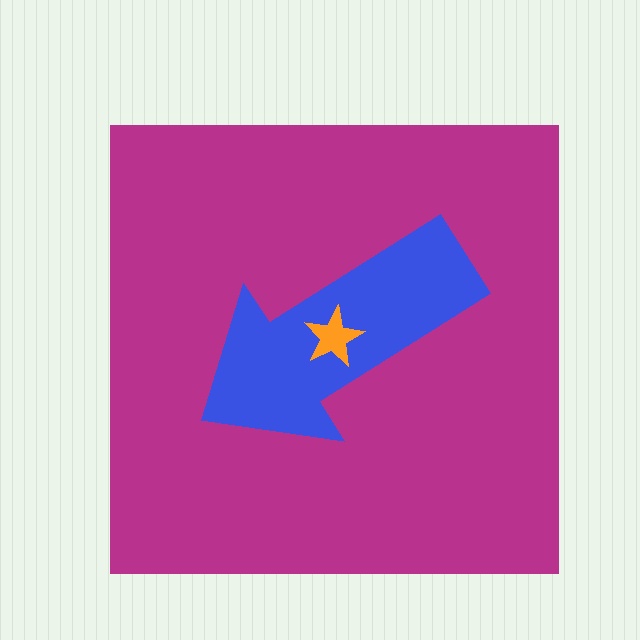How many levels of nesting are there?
3.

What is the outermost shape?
The magenta square.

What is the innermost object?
The orange star.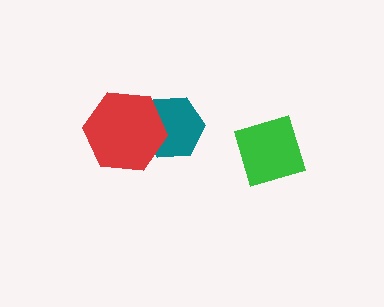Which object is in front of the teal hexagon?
The red hexagon is in front of the teal hexagon.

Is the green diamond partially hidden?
No, no other shape covers it.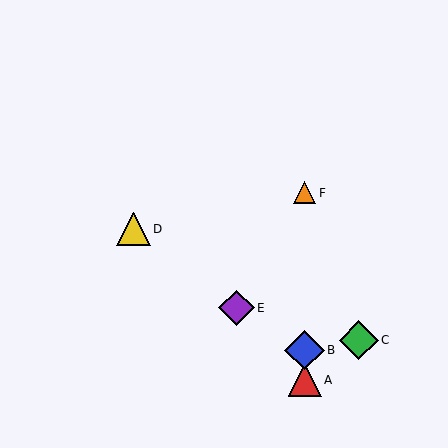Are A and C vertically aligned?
No, A is at x≈305 and C is at x≈359.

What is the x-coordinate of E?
Object E is at x≈237.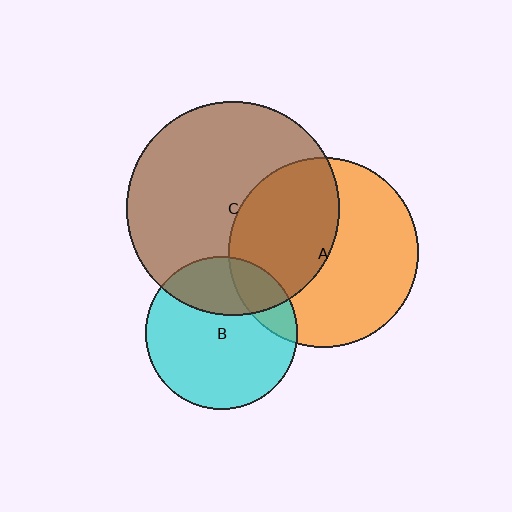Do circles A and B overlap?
Yes.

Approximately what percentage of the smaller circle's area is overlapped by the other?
Approximately 15%.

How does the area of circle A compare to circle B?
Approximately 1.5 times.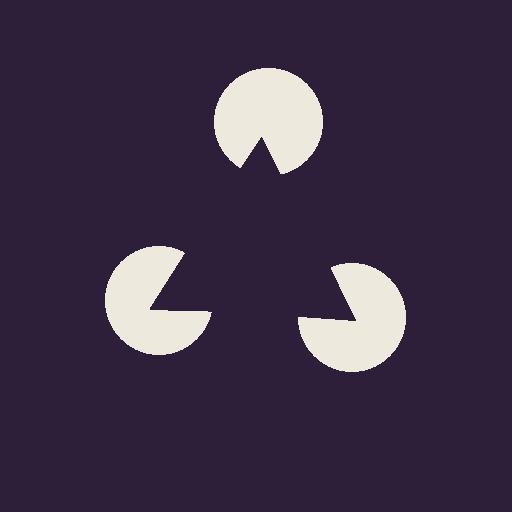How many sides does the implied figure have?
3 sides.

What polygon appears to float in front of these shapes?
An illusory triangle — its edges are inferred from the aligned wedge cuts in the pac-man discs, not physically drawn.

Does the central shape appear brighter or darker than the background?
It typically appears slightly darker than the background, even though no actual brightness change is drawn.